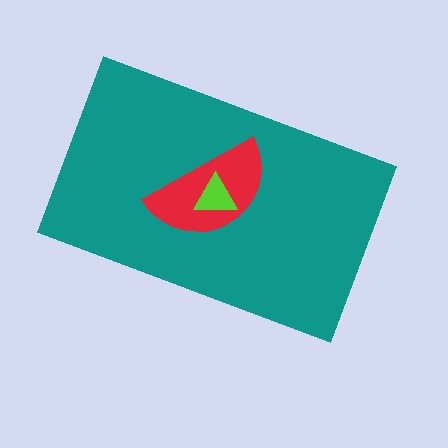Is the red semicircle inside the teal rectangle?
Yes.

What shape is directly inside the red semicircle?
The lime triangle.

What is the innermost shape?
The lime triangle.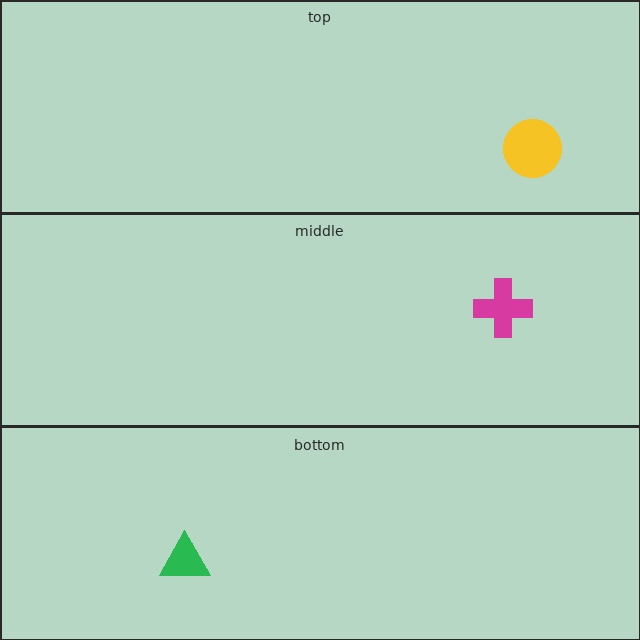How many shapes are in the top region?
1.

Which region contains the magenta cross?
The middle region.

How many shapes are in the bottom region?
1.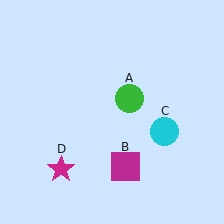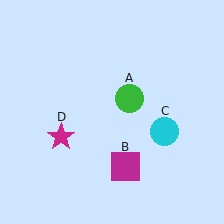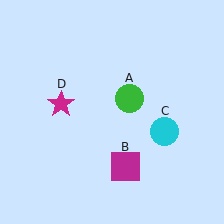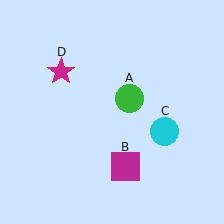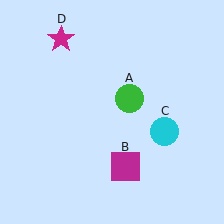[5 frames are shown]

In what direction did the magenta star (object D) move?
The magenta star (object D) moved up.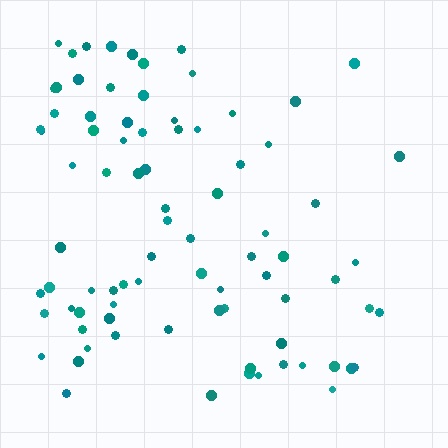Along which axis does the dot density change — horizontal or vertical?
Horizontal.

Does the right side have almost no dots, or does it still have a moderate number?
Still a moderate number, just noticeably fewer than the left.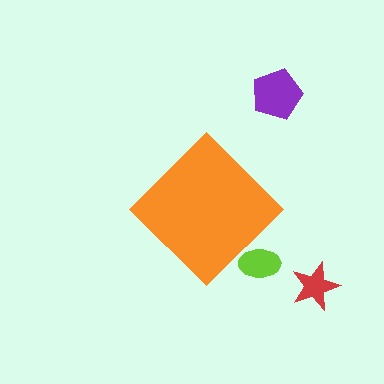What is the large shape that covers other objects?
An orange diamond.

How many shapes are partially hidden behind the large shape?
1 shape is partially hidden.